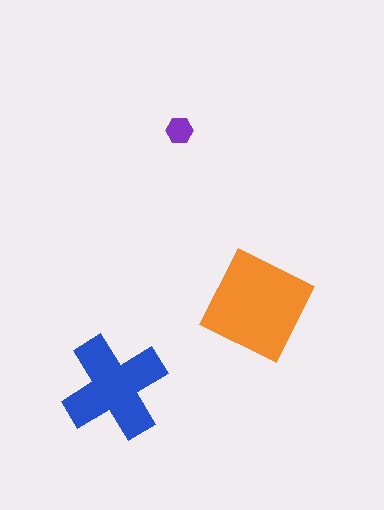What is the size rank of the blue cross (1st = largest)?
2nd.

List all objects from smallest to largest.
The purple hexagon, the blue cross, the orange diamond.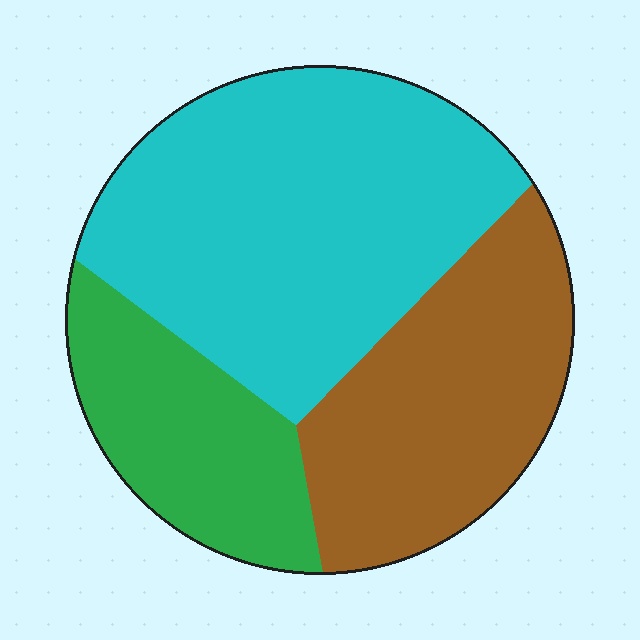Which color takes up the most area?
Cyan, at roughly 50%.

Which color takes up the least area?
Green, at roughly 20%.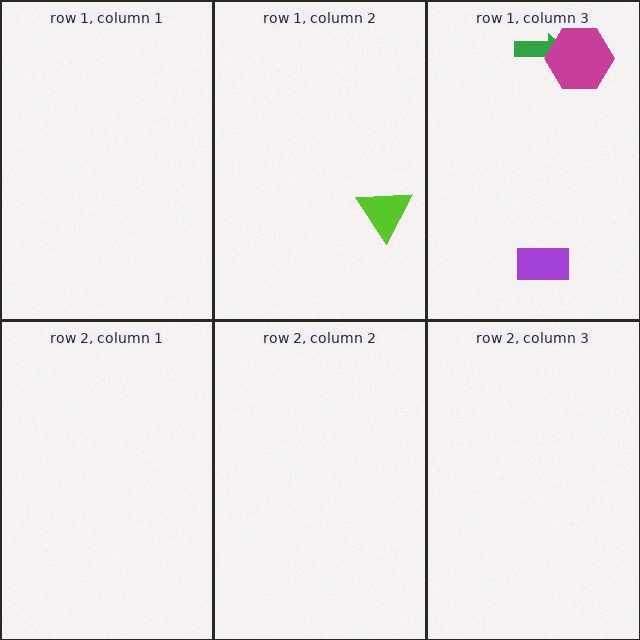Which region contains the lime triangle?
The row 1, column 2 region.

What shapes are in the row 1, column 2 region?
The lime triangle.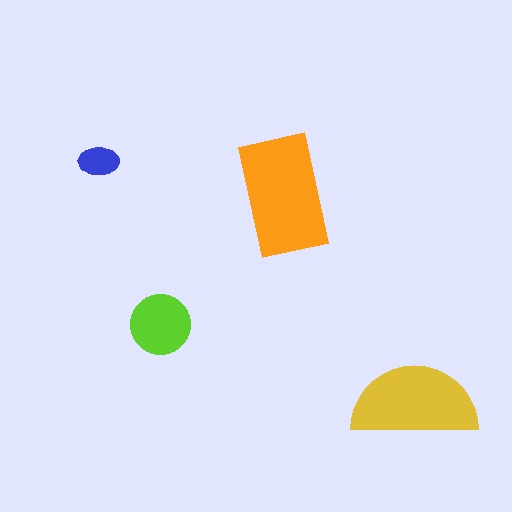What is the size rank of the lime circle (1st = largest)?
3rd.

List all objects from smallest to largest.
The blue ellipse, the lime circle, the yellow semicircle, the orange rectangle.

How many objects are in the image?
There are 4 objects in the image.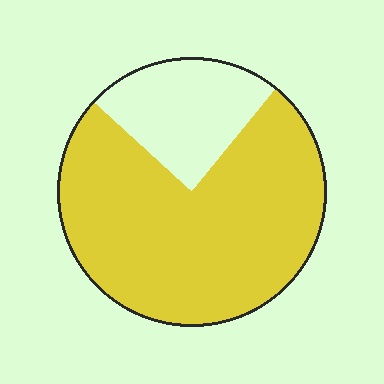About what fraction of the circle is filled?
About three quarters (3/4).